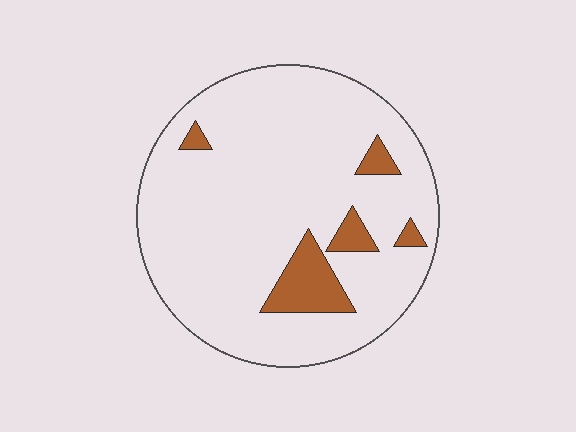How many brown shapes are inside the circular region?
5.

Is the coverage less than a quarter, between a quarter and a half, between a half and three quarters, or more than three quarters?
Less than a quarter.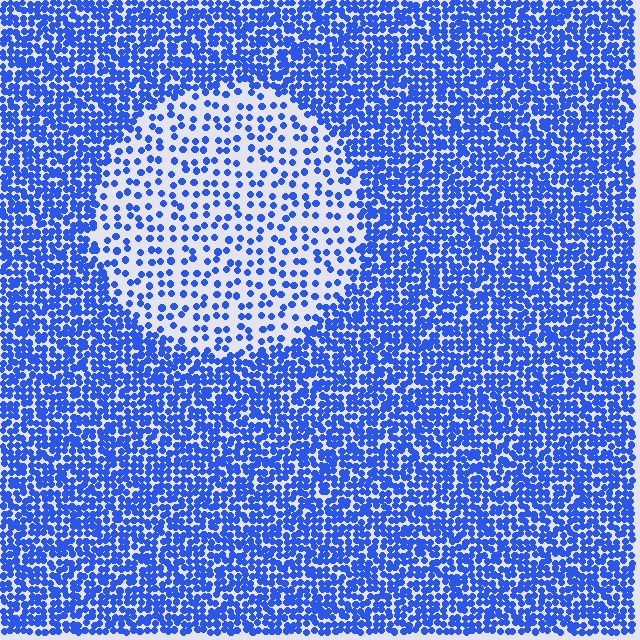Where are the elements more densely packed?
The elements are more densely packed outside the circle boundary.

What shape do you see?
I see a circle.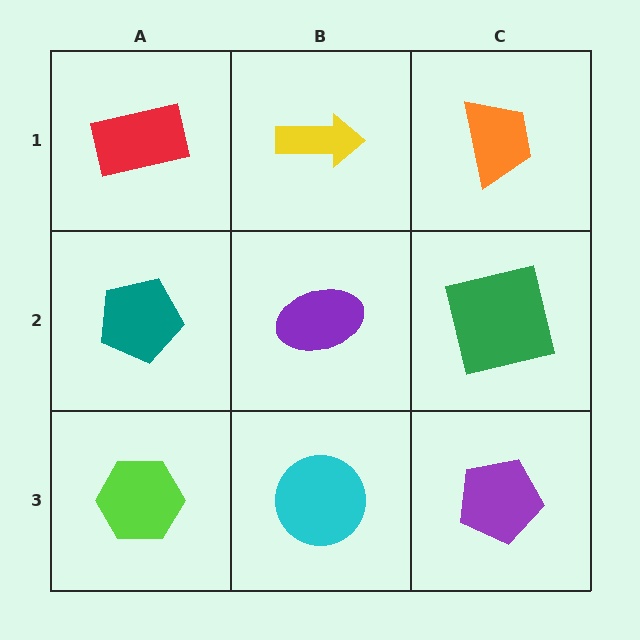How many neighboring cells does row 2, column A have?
3.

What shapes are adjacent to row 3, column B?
A purple ellipse (row 2, column B), a lime hexagon (row 3, column A), a purple pentagon (row 3, column C).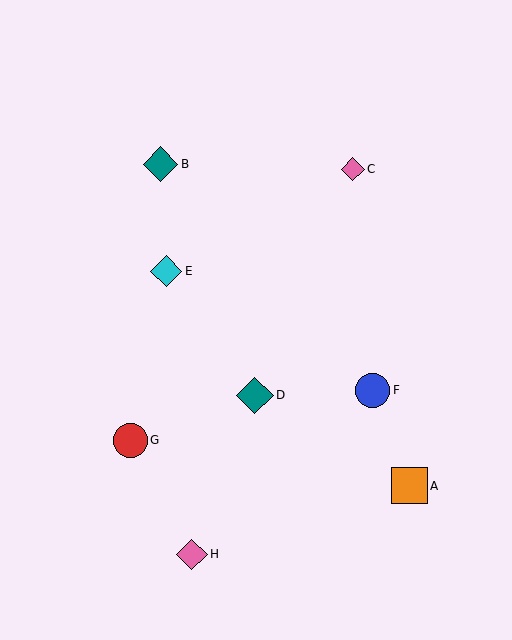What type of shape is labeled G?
Shape G is a red circle.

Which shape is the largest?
The teal diamond (labeled D) is the largest.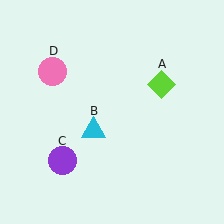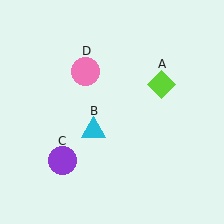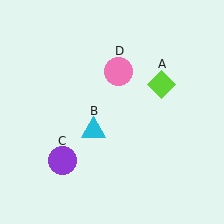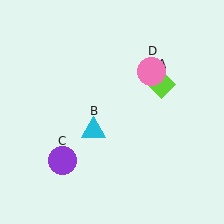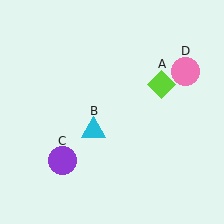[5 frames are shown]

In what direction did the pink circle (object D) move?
The pink circle (object D) moved right.